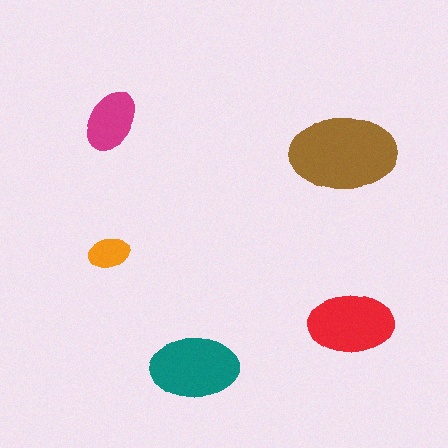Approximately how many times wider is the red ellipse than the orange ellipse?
About 2 times wider.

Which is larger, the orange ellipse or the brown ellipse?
The brown one.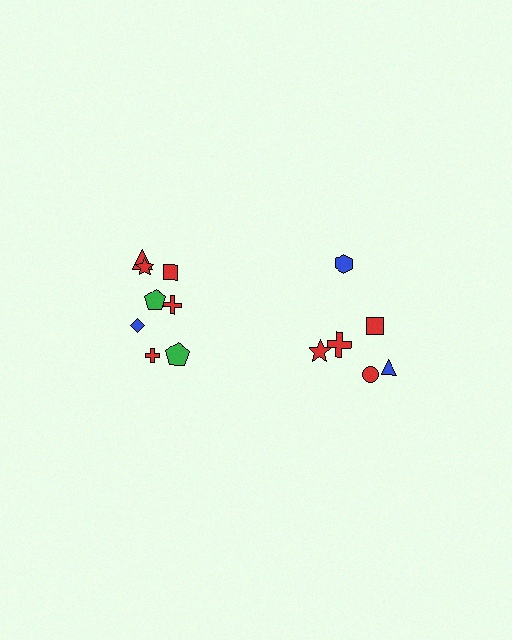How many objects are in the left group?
There are 8 objects.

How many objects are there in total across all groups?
There are 14 objects.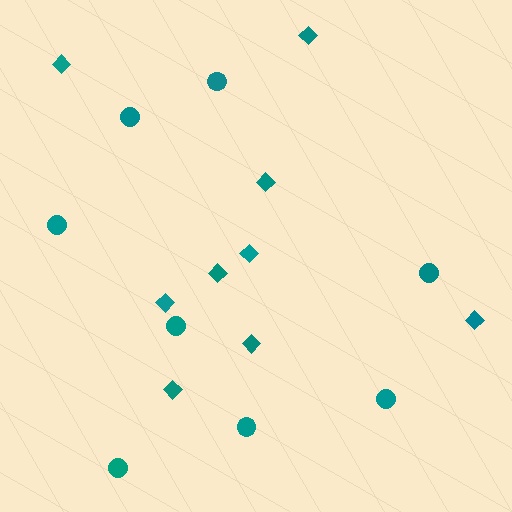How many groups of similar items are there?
There are 2 groups: one group of diamonds (9) and one group of circles (8).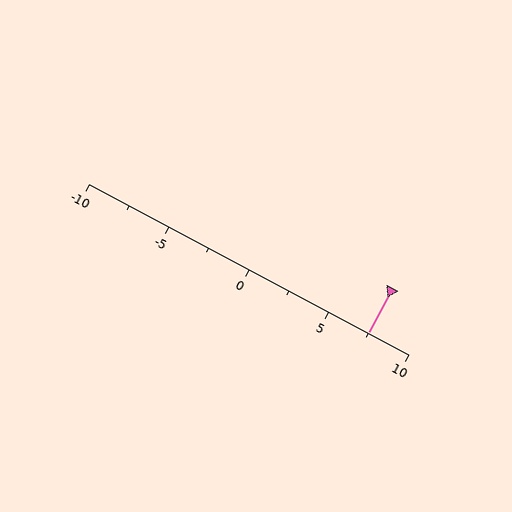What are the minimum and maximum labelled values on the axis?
The axis runs from -10 to 10.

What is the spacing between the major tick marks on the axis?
The major ticks are spaced 5 apart.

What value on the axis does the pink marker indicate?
The marker indicates approximately 7.5.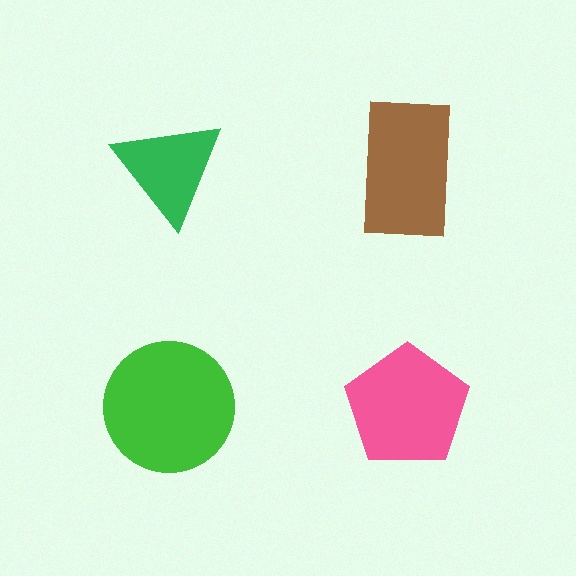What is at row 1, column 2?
A brown rectangle.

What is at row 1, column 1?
A green triangle.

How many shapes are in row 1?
2 shapes.